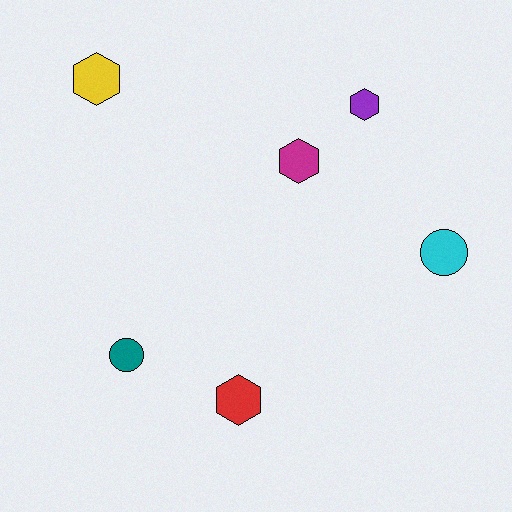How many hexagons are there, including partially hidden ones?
There are 4 hexagons.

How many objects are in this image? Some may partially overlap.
There are 6 objects.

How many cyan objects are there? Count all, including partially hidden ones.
There is 1 cyan object.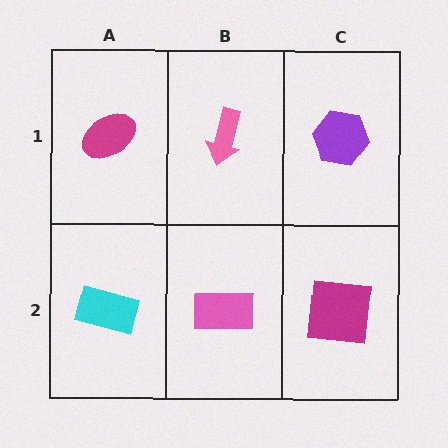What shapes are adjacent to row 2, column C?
A purple hexagon (row 1, column C), a pink rectangle (row 2, column B).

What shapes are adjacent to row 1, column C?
A magenta square (row 2, column C), a pink arrow (row 1, column B).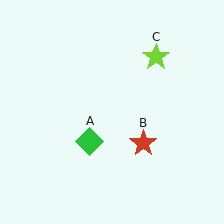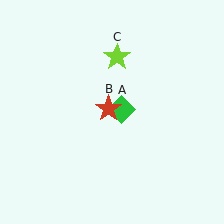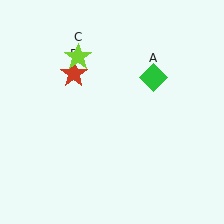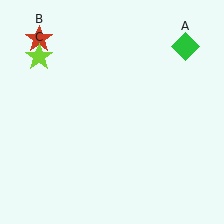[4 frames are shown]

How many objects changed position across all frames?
3 objects changed position: green diamond (object A), red star (object B), lime star (object C).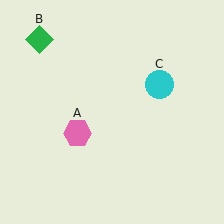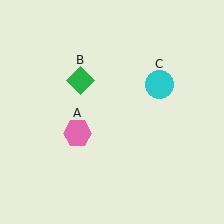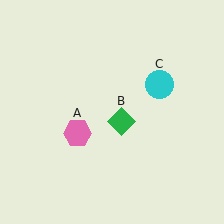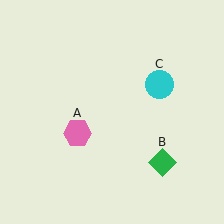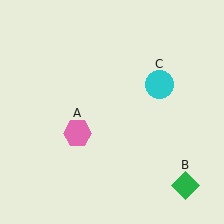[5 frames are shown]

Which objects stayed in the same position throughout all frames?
Pink hexagon (object A) and cyan circle (object C) remained stationary.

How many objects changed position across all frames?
1 object changed position: green diamond (object B).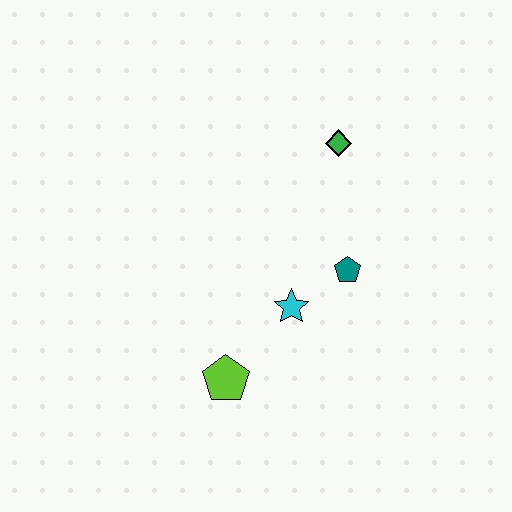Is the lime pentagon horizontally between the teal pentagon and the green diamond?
No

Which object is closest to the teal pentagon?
The cyan star is closest to the teal pentagon.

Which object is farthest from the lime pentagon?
The green diamond is farthest from the lime pentagon.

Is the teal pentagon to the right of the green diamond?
Yes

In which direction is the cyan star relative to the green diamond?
The cyan star is below the green diamond.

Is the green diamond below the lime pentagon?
No